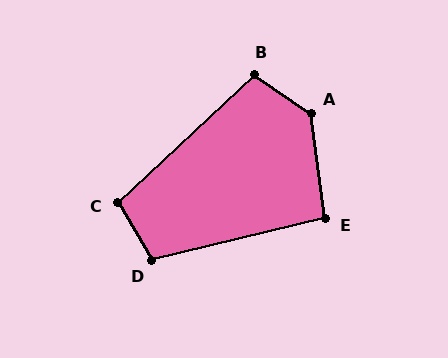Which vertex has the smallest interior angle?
E, at approximately 96 degrees.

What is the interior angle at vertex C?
Approximately 103 degrees (obtuse).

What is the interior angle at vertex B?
Approximately 102 degrees (obtuse).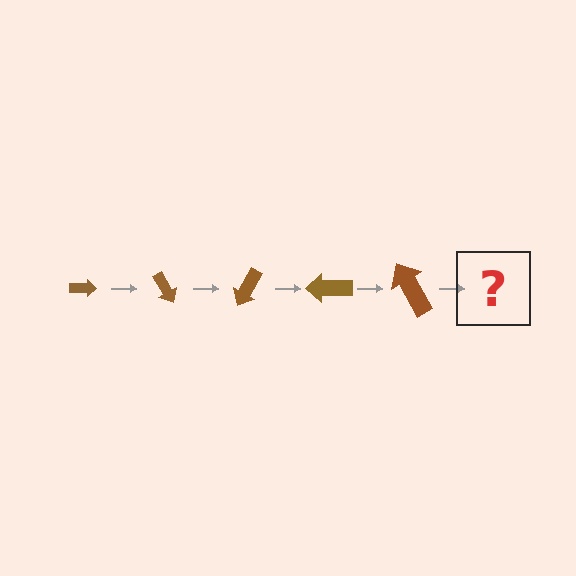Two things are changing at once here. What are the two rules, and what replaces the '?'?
The two rules are that the arrow grows larger each step and it rotates 60 degrees each step. The '?' should be an arrow, larger than the previous one and rotated 300 degrees from the start.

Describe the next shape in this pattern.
It should be an arrow, larger than the previous one and rotated 300 degrees from the start.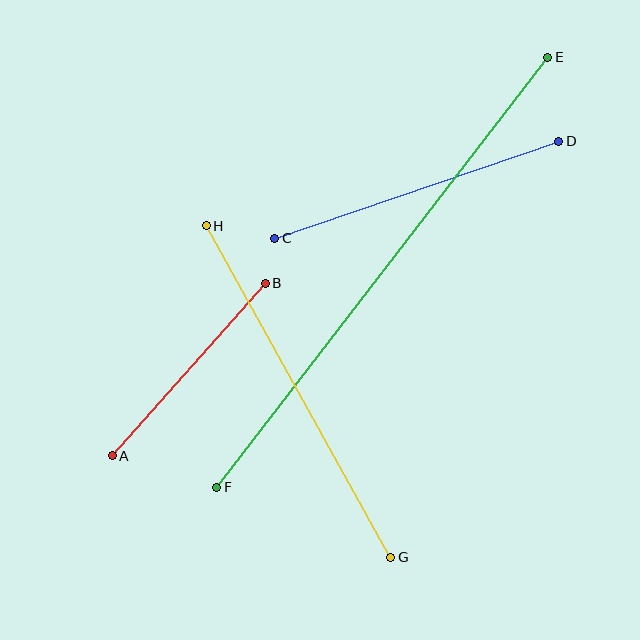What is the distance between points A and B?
The distance is approximately 231 pixels.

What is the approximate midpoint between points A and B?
The midpoint is at approximately (189, 369) pixels.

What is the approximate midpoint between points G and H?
The midpoint is at approximately (298, 391) pixels.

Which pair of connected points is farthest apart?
Points E and F are farthest apart.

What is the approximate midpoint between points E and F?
The midpoint is at approximately (382, 272) pixels.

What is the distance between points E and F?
The distance is approximately 543 pixels.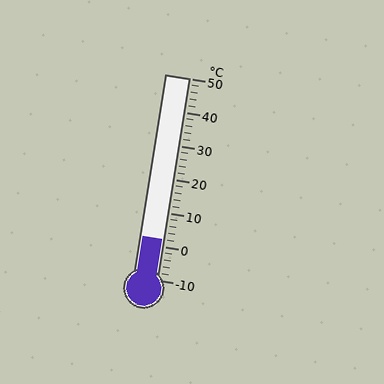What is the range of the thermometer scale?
The thermometer scale ranges from -10°C to 50°C.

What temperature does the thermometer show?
The thermometer shows approximately 2°C.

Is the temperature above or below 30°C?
The temperature is below 30°C.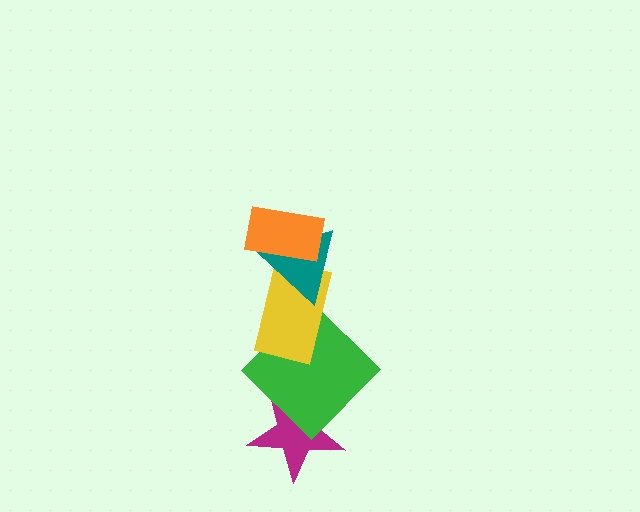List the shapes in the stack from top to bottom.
From top to bottom: the orange rectangle, the teal triangle, the yellow rectangle, the green diamond, the magenta star.